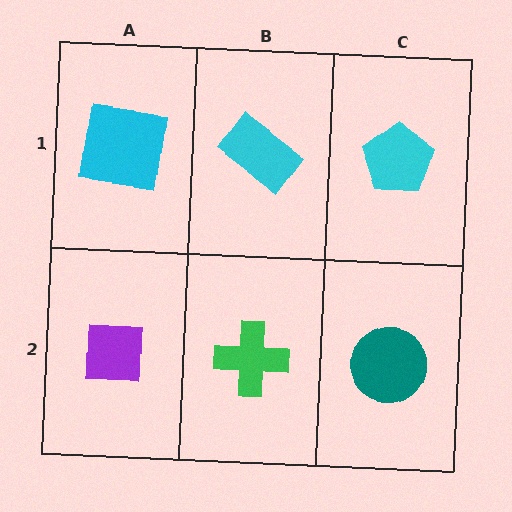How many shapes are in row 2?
3 shapes.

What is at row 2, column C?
A teal circle.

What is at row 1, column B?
A cyan rectangle.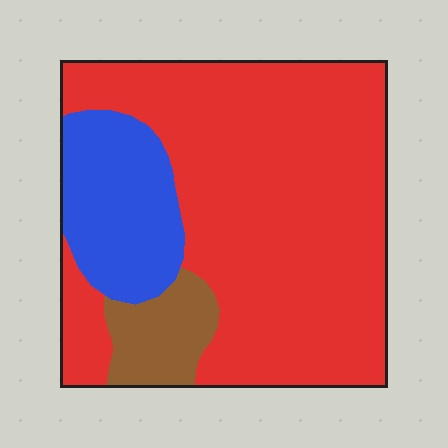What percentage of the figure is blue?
Blue covers about 20% of the figure.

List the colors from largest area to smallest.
From largest to smallest: red, blue, brown.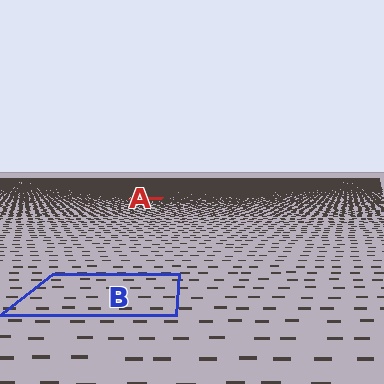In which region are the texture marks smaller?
The texture marks are smaller in region A, because it is farther away.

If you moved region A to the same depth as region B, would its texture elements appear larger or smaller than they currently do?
They would appear larger. At a closer depth, the same texture elements are projected at a bigger on-screen size.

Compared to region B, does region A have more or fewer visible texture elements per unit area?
Region A has more texture elements per unit area — they are packed more densely because it is farther away.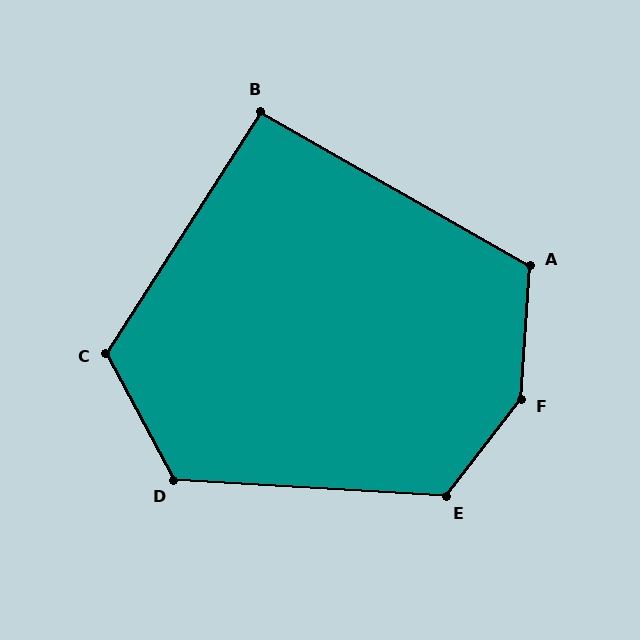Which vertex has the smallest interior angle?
B, at approximately 93 degrees.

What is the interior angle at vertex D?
Approximately 122 degrees (obtuse).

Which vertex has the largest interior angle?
F, at approximately 146 degrees.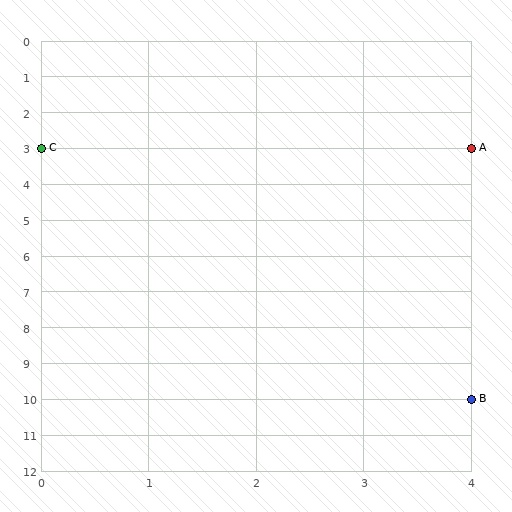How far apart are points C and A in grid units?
Points C and A are 4 columns apart.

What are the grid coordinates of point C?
Point C is at grid coordinates (0, 3).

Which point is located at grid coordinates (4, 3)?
Point A is at (4, 3).